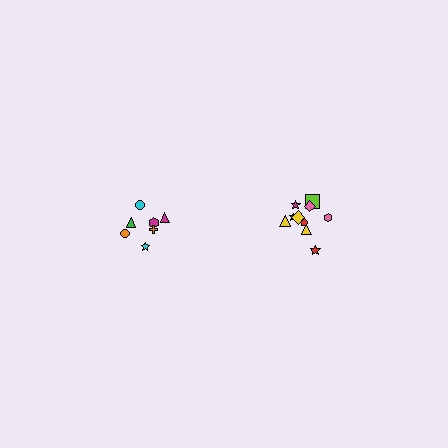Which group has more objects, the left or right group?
The right group.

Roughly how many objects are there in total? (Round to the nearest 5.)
Roughly 15 objects in total.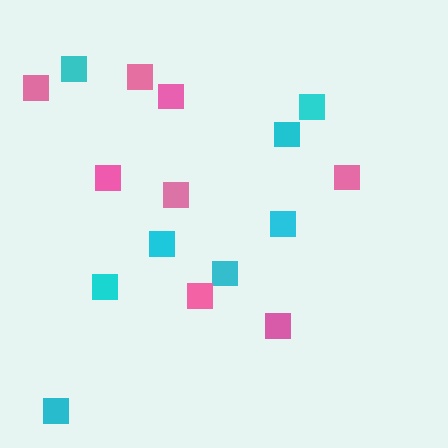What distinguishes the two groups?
There are 2 groups: one group of cyan squares (8) and one group of pink squares (8).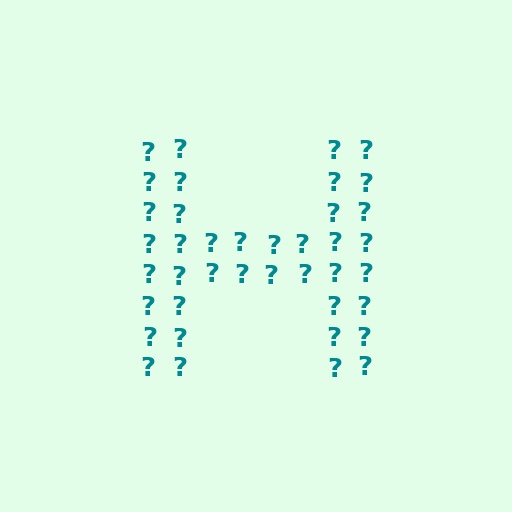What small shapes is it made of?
It is made of small question marks.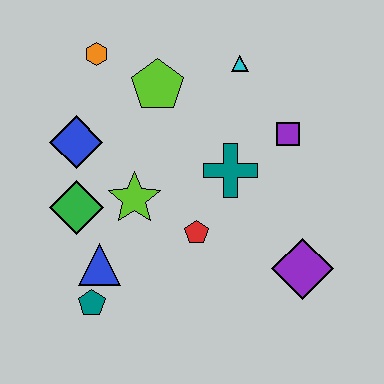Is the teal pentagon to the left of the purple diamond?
Yes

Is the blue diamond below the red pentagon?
No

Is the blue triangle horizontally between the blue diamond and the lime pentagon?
Yes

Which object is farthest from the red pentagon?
The orange hexagon is farthest from the red pentagon.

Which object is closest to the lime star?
The green diamond is closest to the lime star.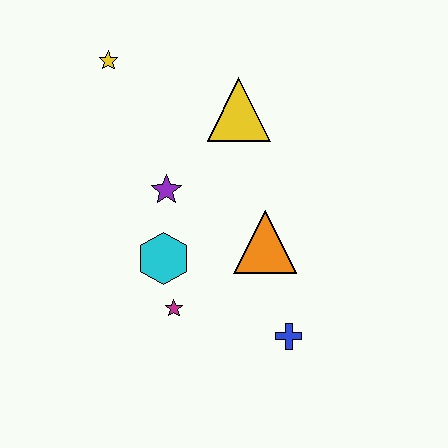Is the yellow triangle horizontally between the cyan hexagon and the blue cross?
Yes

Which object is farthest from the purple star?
The blue cross is farthest from the purple star.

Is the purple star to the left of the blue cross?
Yes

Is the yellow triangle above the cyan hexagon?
Yes